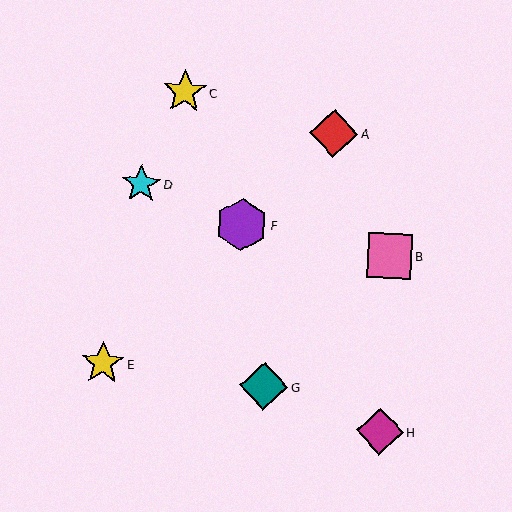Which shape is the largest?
The purple hexagon (labeled F) is the largest.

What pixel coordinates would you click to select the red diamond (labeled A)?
Click at (334, 133) to select the red diamond A.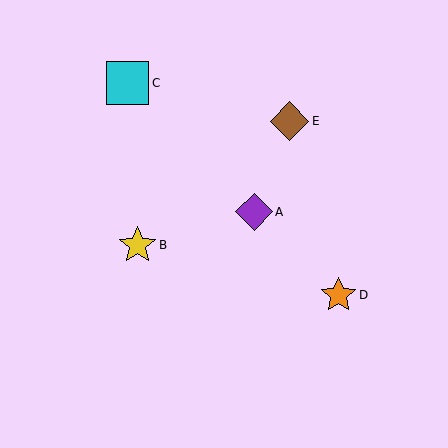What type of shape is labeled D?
Shape D is an orange star.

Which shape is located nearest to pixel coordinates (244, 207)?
The purple diamond (labeled A) at (254, 212) is nearest to that location.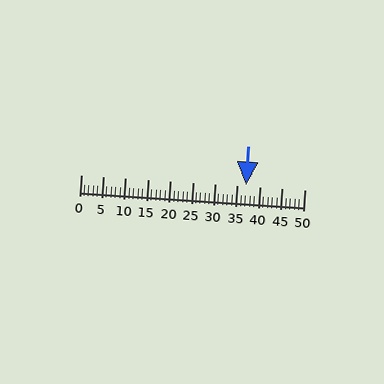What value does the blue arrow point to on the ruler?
The blue arrow points to approximately 37.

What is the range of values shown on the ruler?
The ruler shows values from 0 to 50.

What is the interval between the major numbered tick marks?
The major tick marks are spaced 5 units apart.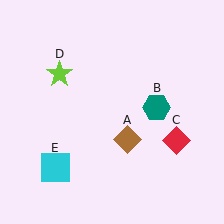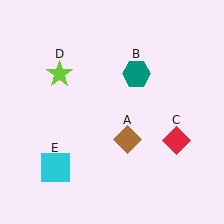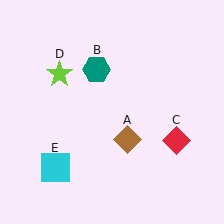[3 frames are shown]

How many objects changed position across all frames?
1 object changed position: teal hexagon (object B).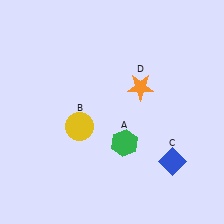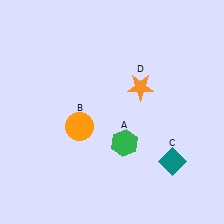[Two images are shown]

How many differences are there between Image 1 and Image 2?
There are 2 differences between the two images.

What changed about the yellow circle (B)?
In Image 1, B is yellow. In Image 2, it changed to orange.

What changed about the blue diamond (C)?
In Image 1, C is blue. In Image 2, it changed to teal.